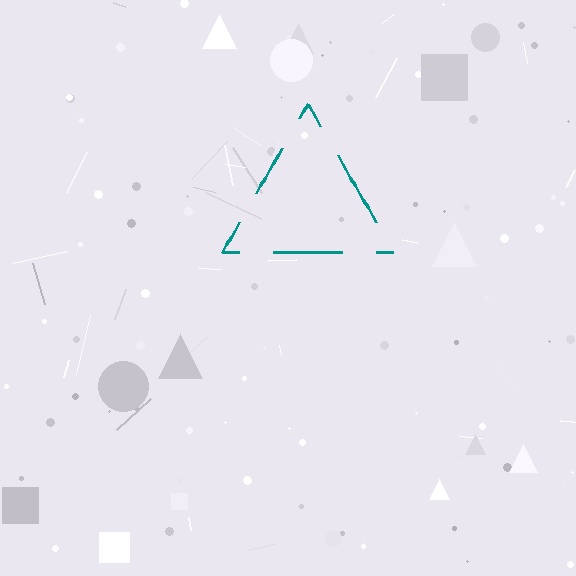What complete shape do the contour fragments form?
The contour fragments form a triangle.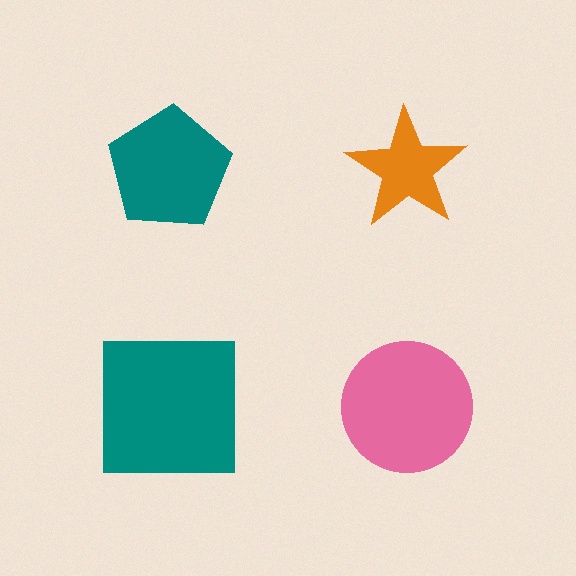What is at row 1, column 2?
An orange star.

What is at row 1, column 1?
A teal pentagon.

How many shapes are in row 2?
2 shapes.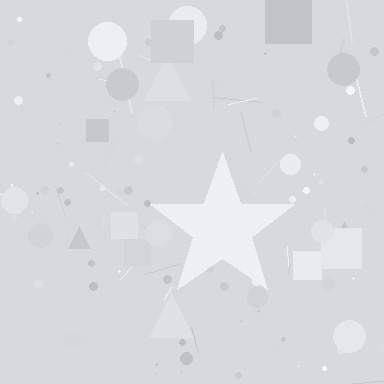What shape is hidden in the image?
A star is hidden in the image.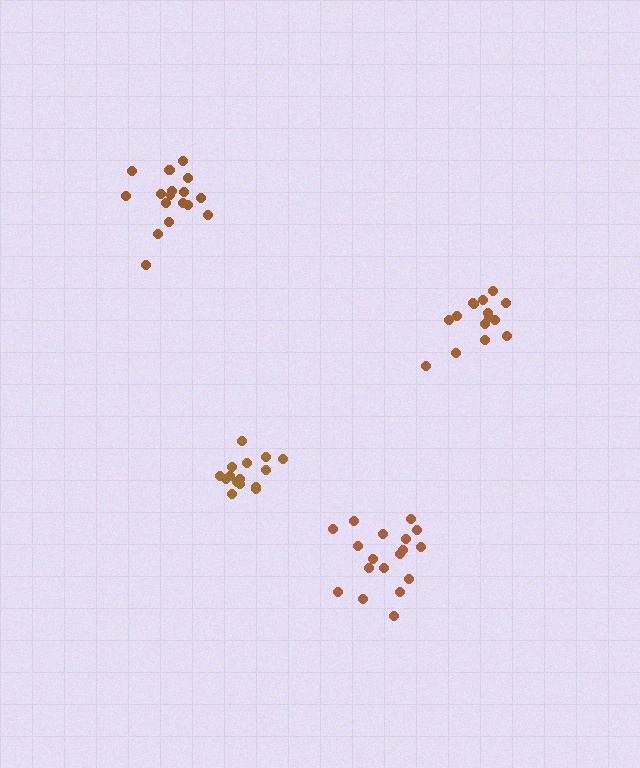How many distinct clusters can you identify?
There are 4 distinct clusters.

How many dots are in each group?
Group 1: 18 dots, Group 2: 15 dots, Group 3: 18 dots, Group 4: 15 dots (66 total).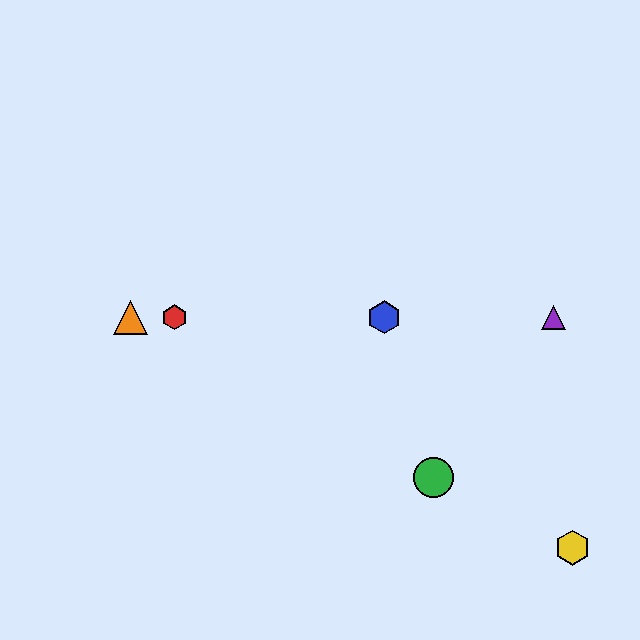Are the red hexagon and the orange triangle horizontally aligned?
Yes, both are at y≈317.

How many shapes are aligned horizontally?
4 shapes (the red hexagon, the blue hexagon, the purple triangle, the orange triangle) are aligned horizontally.